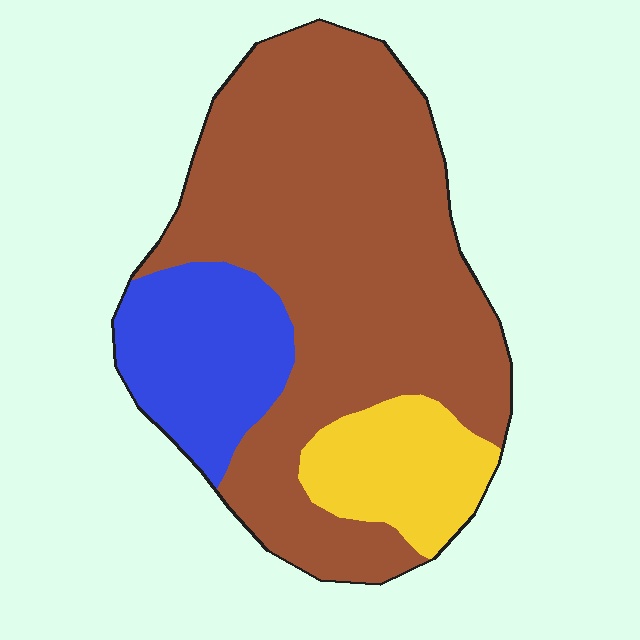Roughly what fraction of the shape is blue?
Blue covers about 20% of the shape.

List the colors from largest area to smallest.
From largest to smallest: brown, blue, yellow.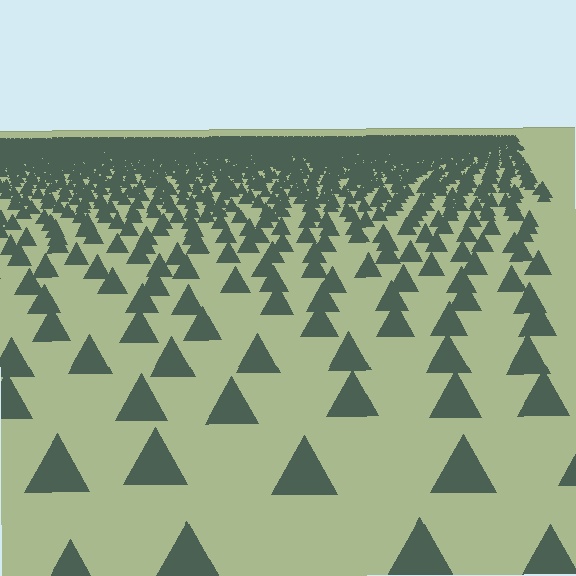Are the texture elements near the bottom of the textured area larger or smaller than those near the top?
Larger. Near the bottom, elements are closer to the viewer and appear at a bigger on-screen size.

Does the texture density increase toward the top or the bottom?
Density increases toward the top.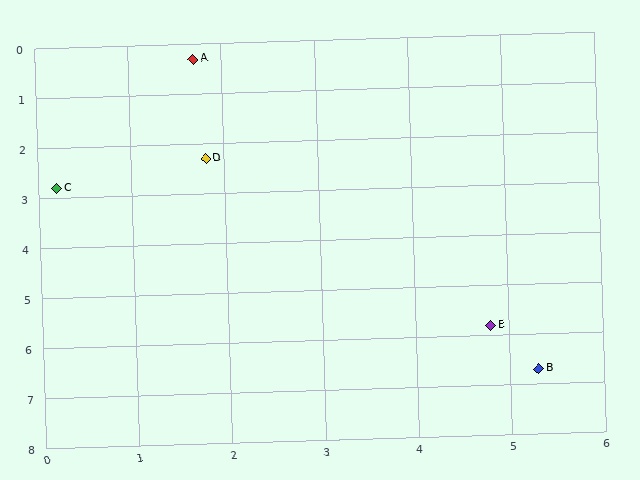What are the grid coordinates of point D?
Point D is at approximately (1.8, 2.3).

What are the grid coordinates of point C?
Point C is at approximately (0.2, 2.8).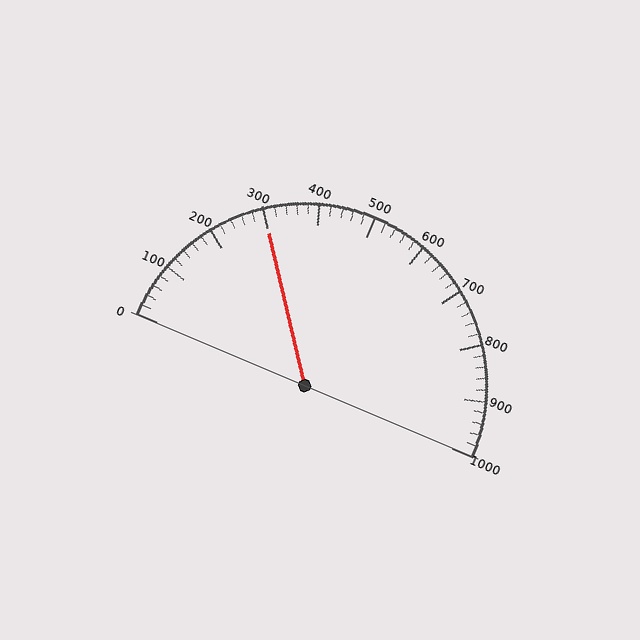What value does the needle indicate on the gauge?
The needle indicates approximately 300.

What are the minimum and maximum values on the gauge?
The gauge ranges from 0 to 1000.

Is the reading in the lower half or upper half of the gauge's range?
The reading is in the lower half of the range (0 to 1000).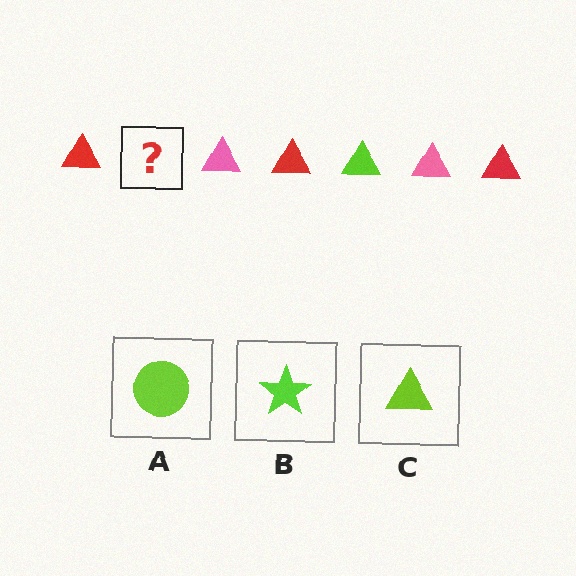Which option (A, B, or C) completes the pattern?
C.